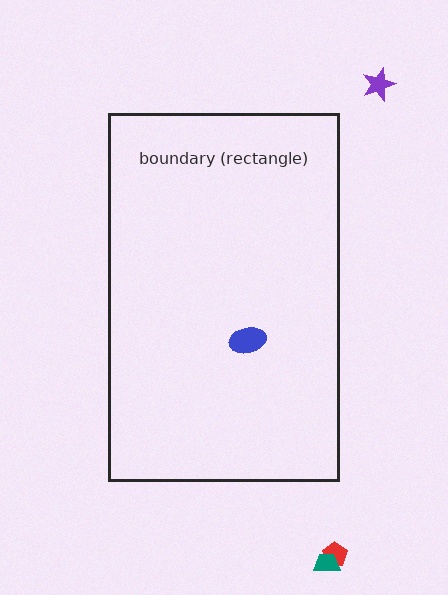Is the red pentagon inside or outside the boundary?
Outside.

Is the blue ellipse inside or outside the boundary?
Inside.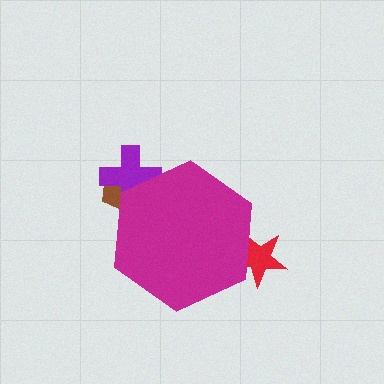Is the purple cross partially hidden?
Yes, the purple cross is partially hidden behind the magenta hexagon.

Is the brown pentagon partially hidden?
Yes, the brown pentagon is partially hidden behind the magenta hexagon.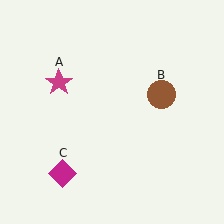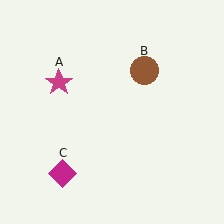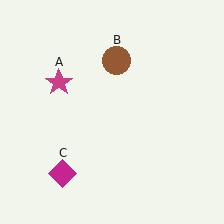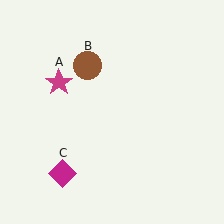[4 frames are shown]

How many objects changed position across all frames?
1 object changed position: brown circle (object B).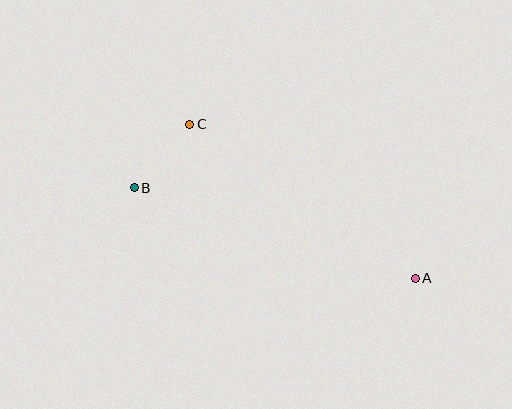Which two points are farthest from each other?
Points A and B are farthest from each other.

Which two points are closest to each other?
Points B and C are closest to each other.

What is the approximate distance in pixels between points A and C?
The distance between A and C is approximately 273 pixels.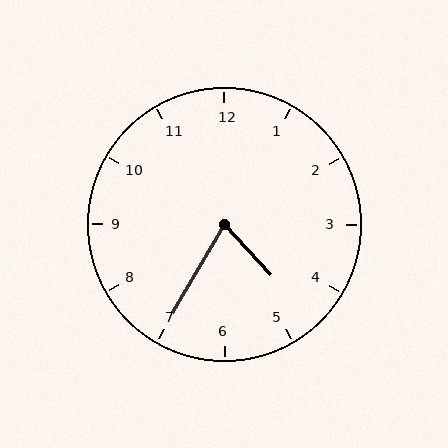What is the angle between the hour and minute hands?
Approximately 72 degrees.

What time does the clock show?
4:35.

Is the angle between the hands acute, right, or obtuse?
It is acute.